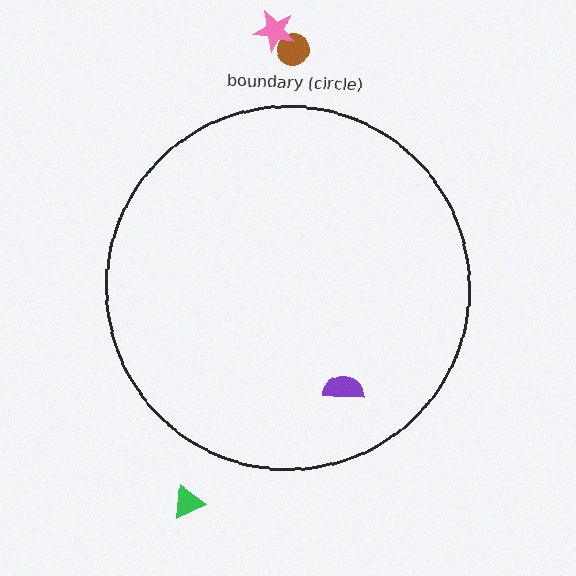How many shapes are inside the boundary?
1 inside, 3 outside.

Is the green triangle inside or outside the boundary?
Outside.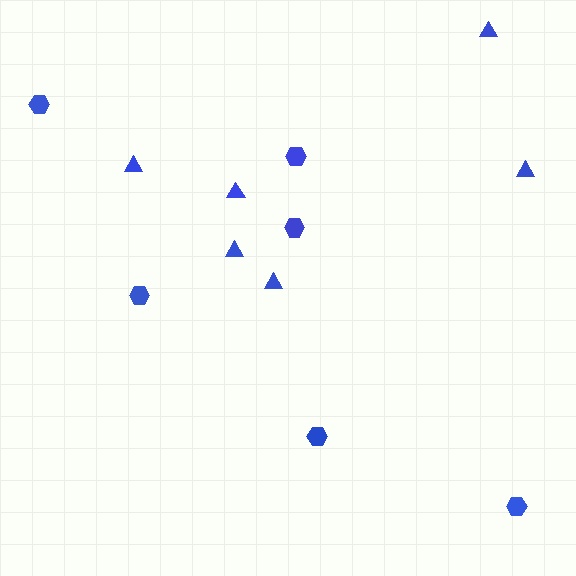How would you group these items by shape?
There are 2 groups: one group of triangles (6) and one group of hexagons (6).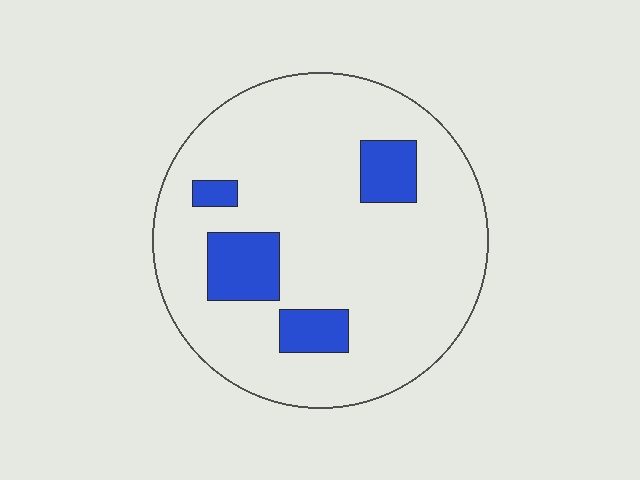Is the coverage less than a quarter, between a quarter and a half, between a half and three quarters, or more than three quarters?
Less than a quarter.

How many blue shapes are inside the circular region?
4.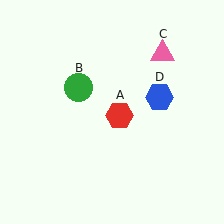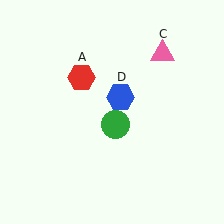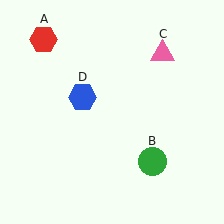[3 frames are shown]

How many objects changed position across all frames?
3 objects changed position: red hexagon (object A), green circle (object B), blue hexagon (object D).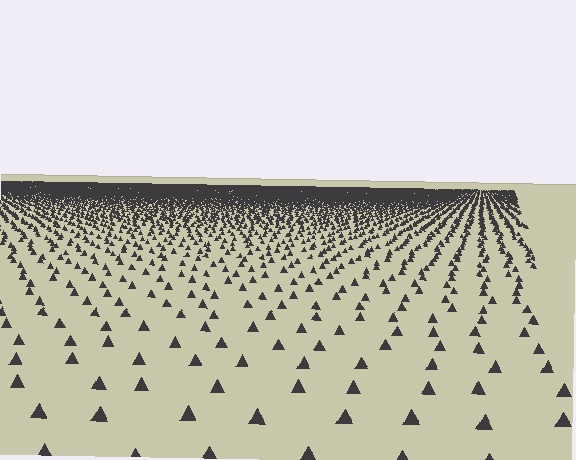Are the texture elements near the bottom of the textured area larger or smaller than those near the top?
Larger. Near the bottom, elements are closer to the viewer and appear at a bigger on-screen size.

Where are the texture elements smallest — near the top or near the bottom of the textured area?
Near the top.